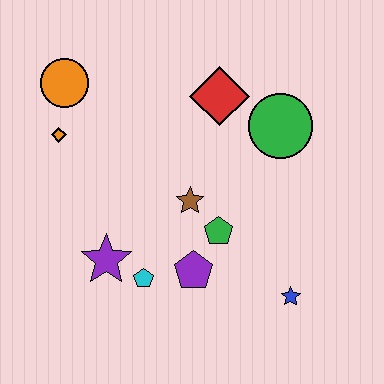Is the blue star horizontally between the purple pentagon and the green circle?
No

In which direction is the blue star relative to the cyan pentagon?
The blue star is to the right of the cyan pentagon.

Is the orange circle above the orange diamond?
Yes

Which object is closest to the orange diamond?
The orange circle is closest to the orange diamond.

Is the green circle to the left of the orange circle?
No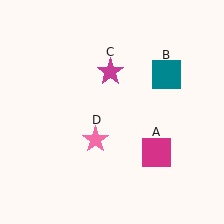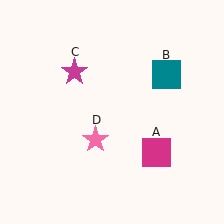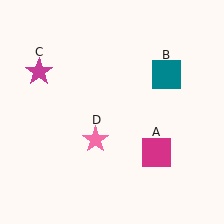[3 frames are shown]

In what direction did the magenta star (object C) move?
The magenta star (object C) moved left.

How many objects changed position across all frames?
1 object changed position: magenta star (object C).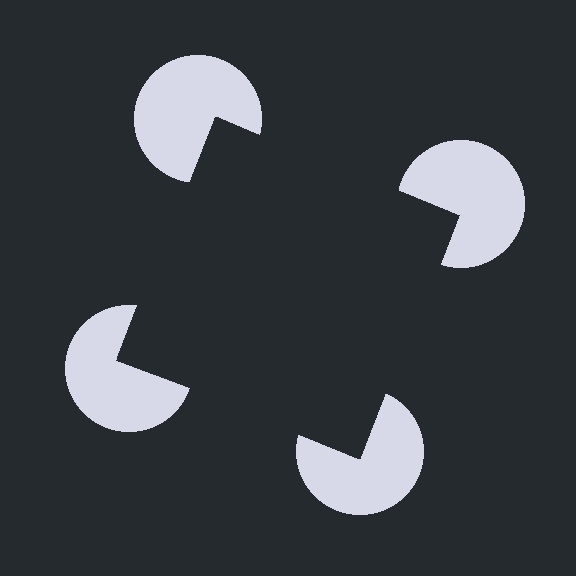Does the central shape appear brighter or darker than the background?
It typically appears slightly darker than the background, even though no actual brightness change is drawn.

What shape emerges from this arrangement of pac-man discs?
An illusory square — its edges are inferred from the aligned wedge cuts in the pac-man discs, not physically drawn.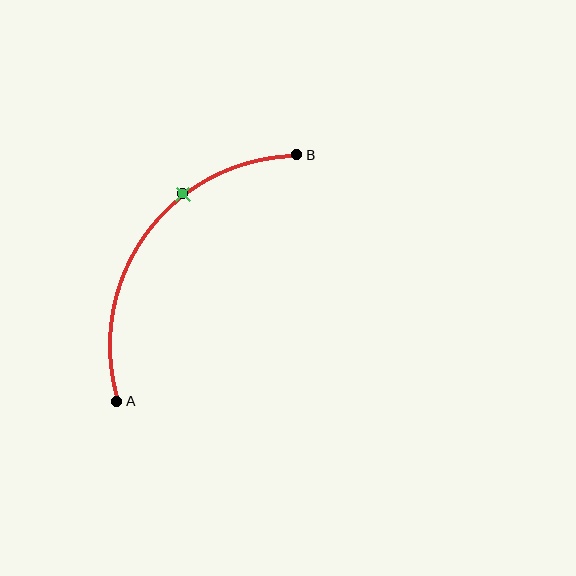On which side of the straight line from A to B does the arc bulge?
The arc bulges above and to the left of the straight line connecting A and B.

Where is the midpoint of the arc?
The arc midpoint is the point on the curve farthest from the straight line joining A and B. It sits above and to the left of that line.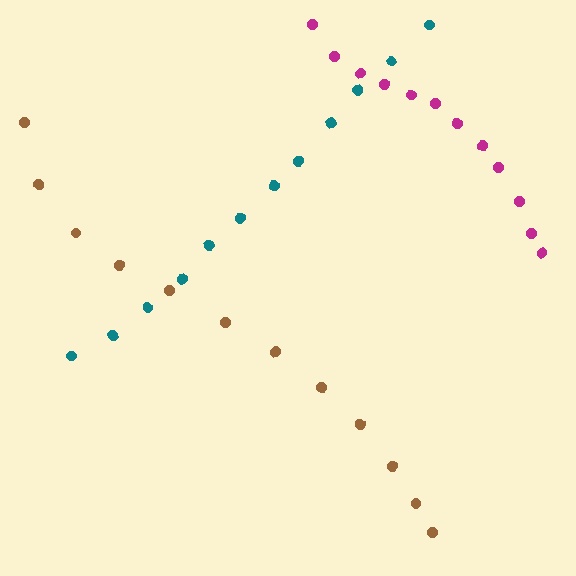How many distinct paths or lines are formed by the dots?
There are 3 distinct paths.